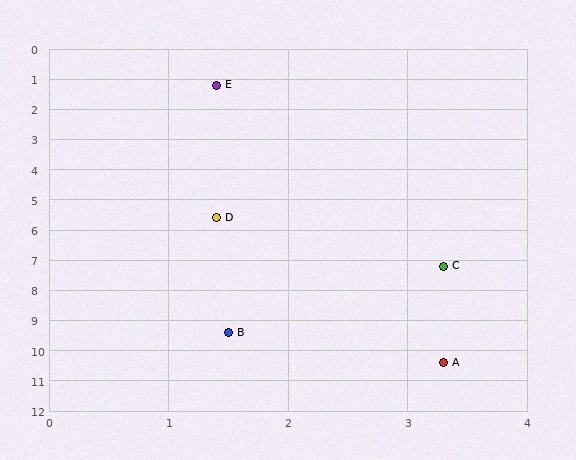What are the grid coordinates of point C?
Point C is at approximately (3.3, 7.2).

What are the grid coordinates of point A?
Point A is at approximately (3.3, 10.4).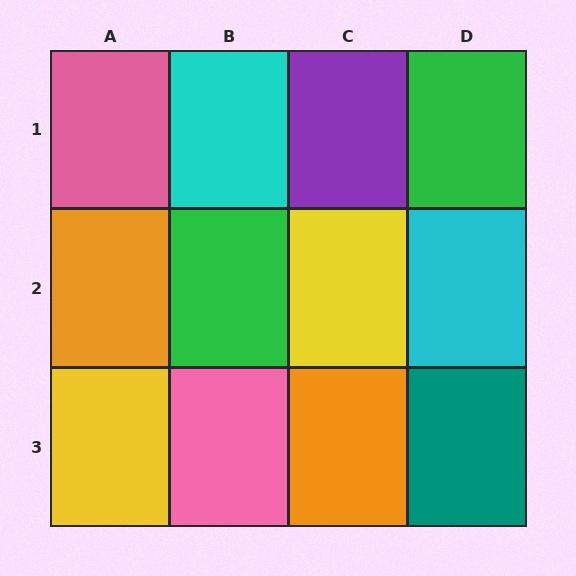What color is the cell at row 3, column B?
Pink.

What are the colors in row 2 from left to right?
Orange, green, yellow, cyan.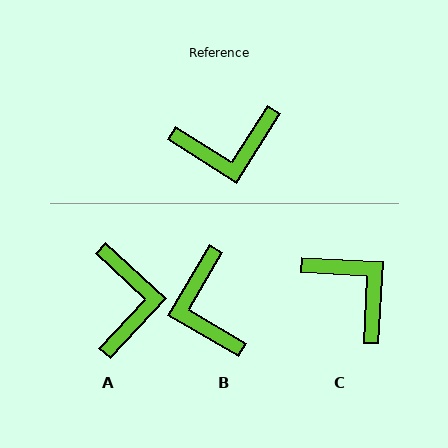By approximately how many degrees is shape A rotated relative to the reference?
Approximately 80 degrees counter-clockwise.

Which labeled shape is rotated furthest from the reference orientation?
C, about 119 degrees away.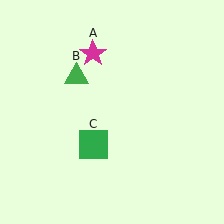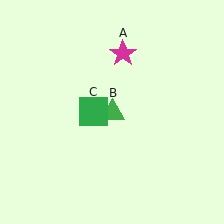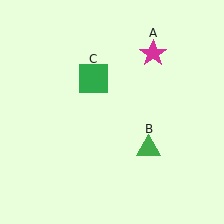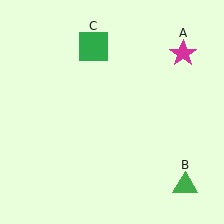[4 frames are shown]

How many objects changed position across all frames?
3 objects changed position: magenta star (object A), green triangle (object B), green square (object C).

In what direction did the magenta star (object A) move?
The magenta star (object A) moved right.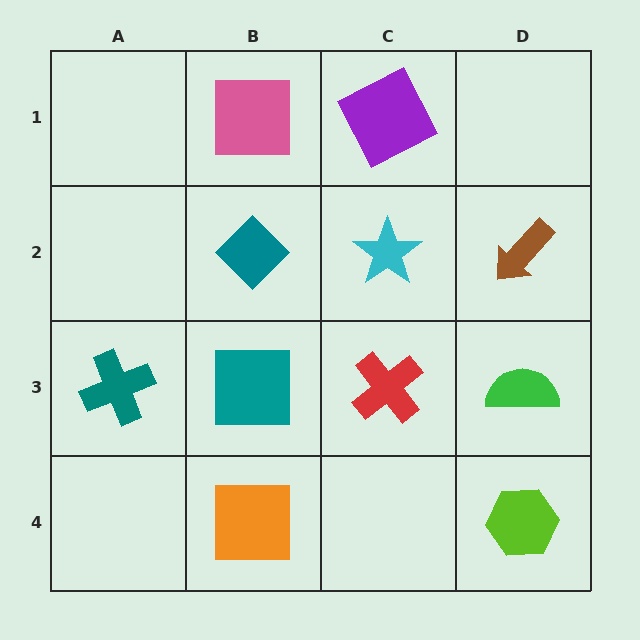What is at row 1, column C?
A purple square.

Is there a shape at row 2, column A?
No, that cell is empty.